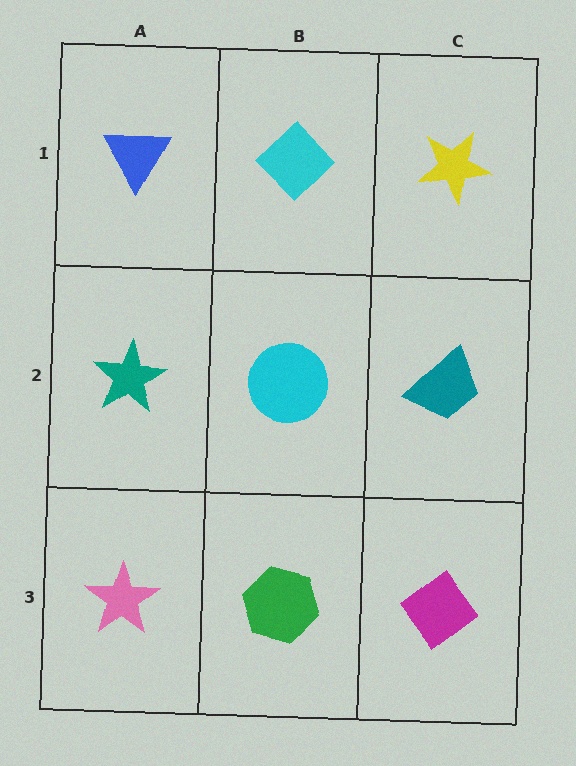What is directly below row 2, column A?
A pink star.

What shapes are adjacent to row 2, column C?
A yellow star (row 1, column C), a magenta diamond (row 3, column C), a cyan circle (row 2, column B).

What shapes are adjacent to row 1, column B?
A cyan circle (row 2, column B), a blue triangle (row 1, column A), a yellow star (row 1, column C).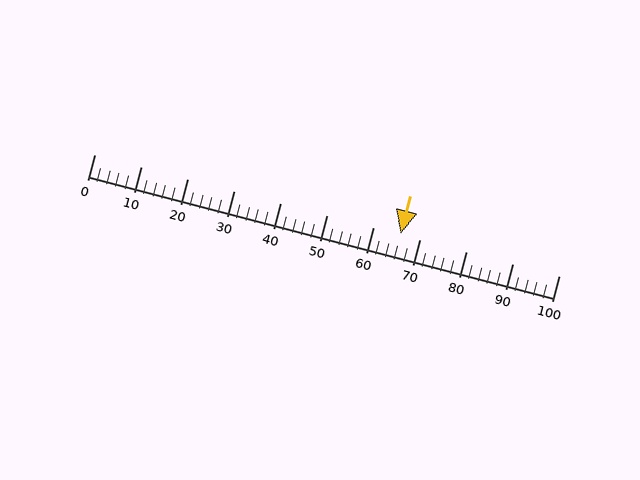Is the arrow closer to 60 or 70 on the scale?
The arrow is closer to 70.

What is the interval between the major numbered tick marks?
The major tick marks are spaced 10 units apart.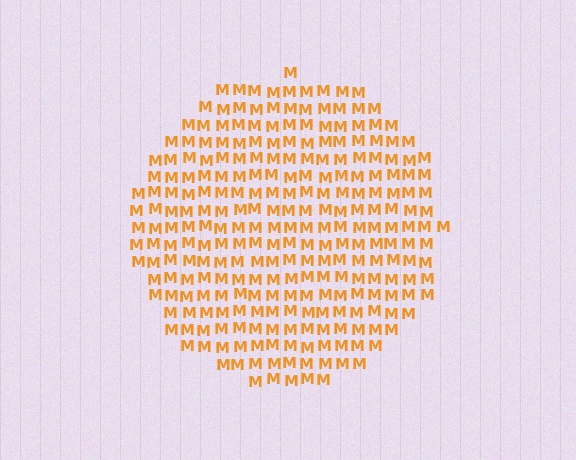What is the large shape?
The large shape is a circle.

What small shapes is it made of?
It is made of small letter M's.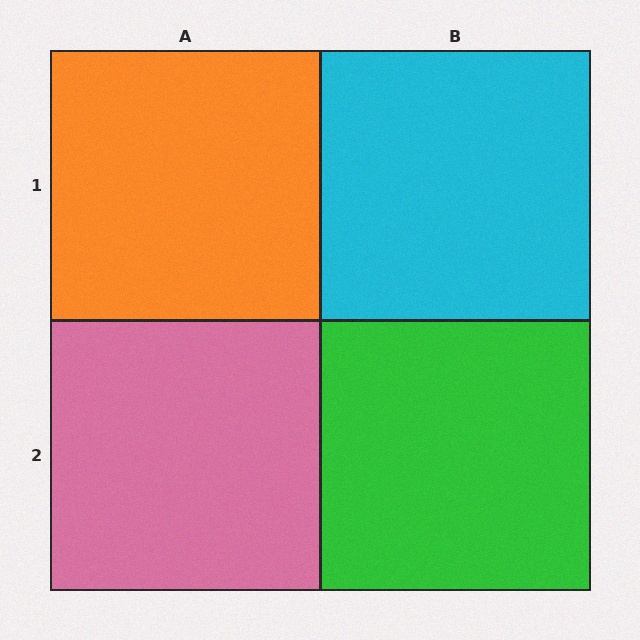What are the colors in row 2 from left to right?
Pink, green.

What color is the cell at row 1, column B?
Cyan.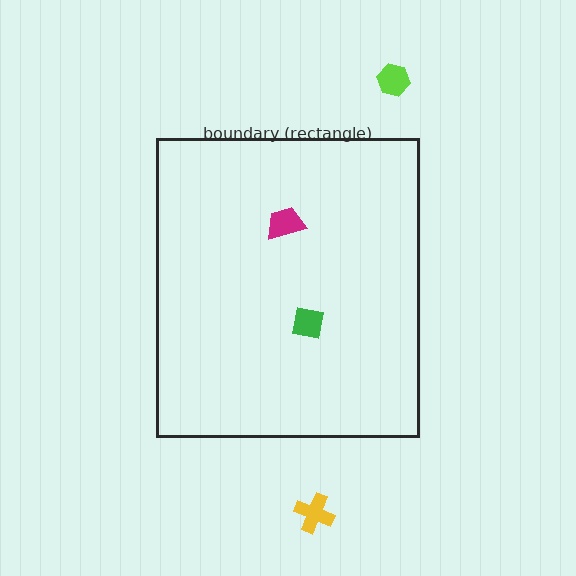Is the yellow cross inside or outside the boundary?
Outside.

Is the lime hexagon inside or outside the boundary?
Outside.